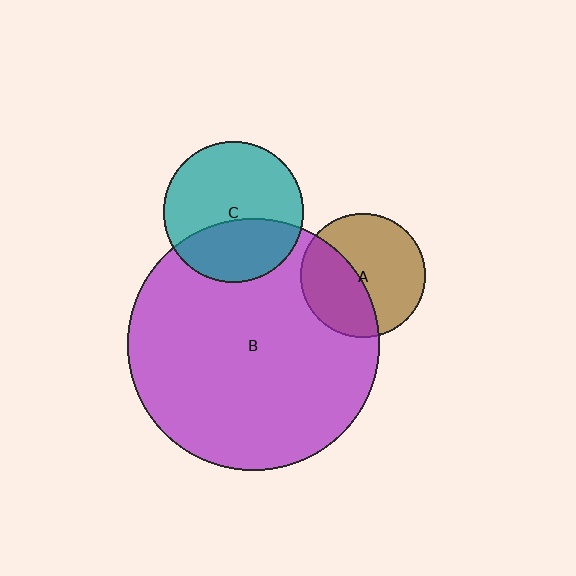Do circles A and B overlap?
Yes.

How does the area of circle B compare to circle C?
Approximately 3.2 times.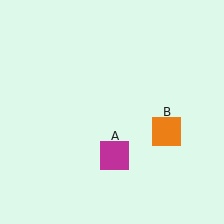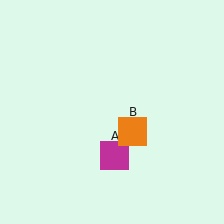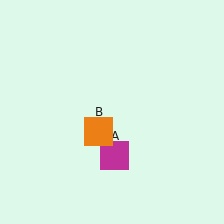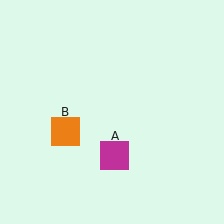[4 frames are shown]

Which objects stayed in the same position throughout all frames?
Magenta square (object A) remained stationary.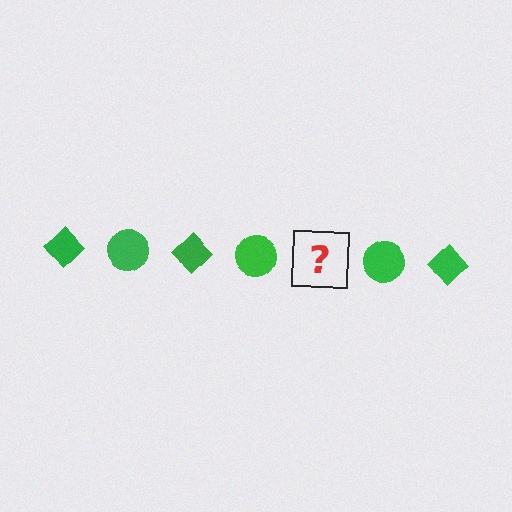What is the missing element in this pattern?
The missing element is a green diamond.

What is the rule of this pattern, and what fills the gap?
The rule is that the pattern cycles through diamond, circle shapes in green. The gap should be filled with a green diamond.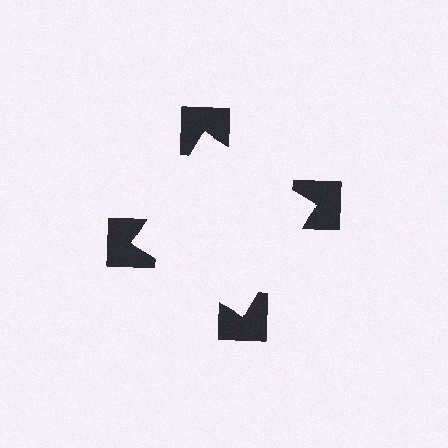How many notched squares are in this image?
There are 4 — one at each vertex of the illusory square.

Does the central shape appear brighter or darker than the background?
It typically appears slightly brighter than the background, even though no actual brightness change is drawn.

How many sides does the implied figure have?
4 sides.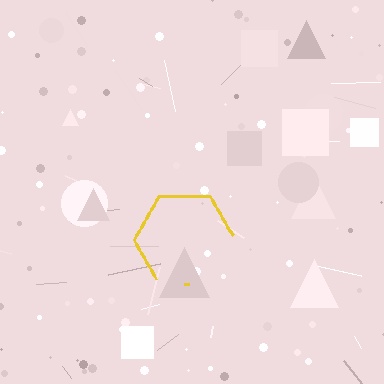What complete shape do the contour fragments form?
The contour fragments form a hexagon.